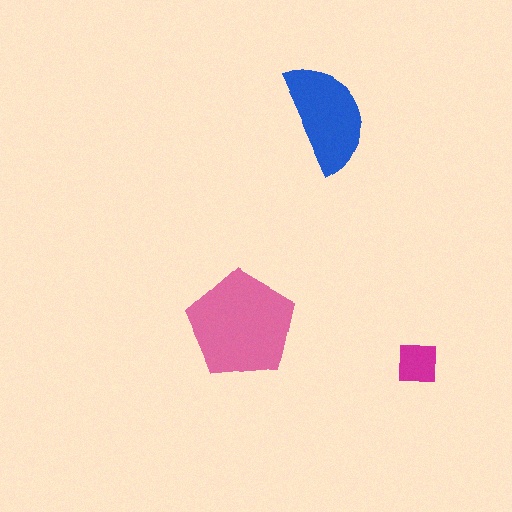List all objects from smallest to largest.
The magenta square, the blue semicircle, the pink pentagon.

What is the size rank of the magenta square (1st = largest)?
3rd.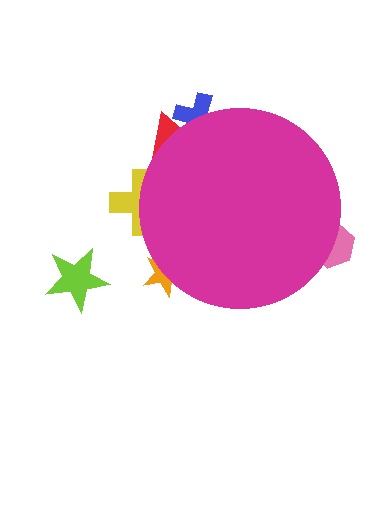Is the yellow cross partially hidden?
Yes, the yellow cross is partially hidden behind the magenta circle.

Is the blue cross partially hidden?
Yes, the blue cross is partially hidden behind the magenta circle.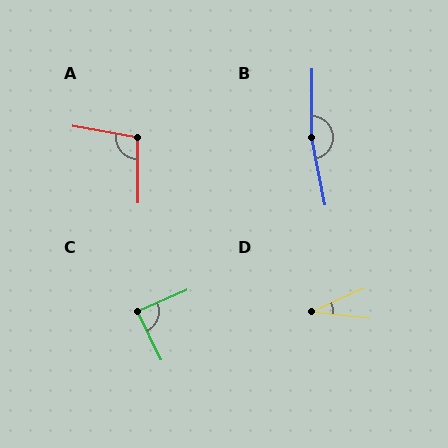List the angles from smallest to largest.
D (31°), C (88°), A (101°), B (168°).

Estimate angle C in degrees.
Approximately 88 degrees.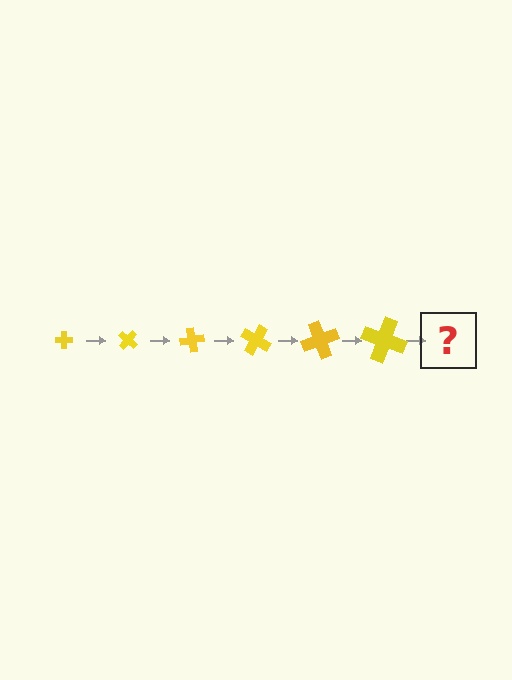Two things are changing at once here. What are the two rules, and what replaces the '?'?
The two rules are that the cross grows larger each step and it rotates 40 degrees each step. The '?' should be a cross, larger than the previous one and rotated 240 degrees from the start.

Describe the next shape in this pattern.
It should be a cross, larger than the previous one and rotated 240 degrees from the start.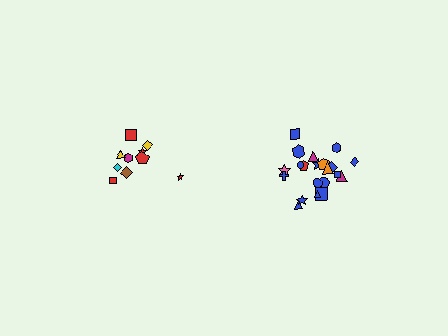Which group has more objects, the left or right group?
The right group.